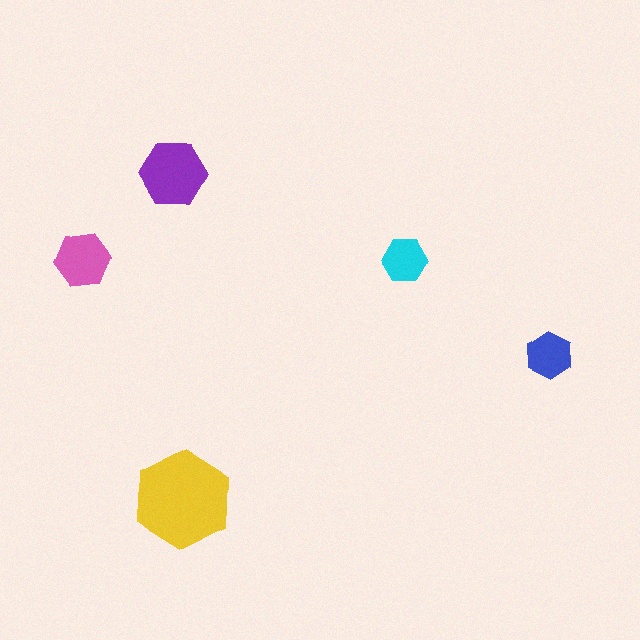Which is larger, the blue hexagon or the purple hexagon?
The purple one.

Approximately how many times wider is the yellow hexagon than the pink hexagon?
About 2 times wider.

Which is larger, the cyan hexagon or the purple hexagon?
The purple one.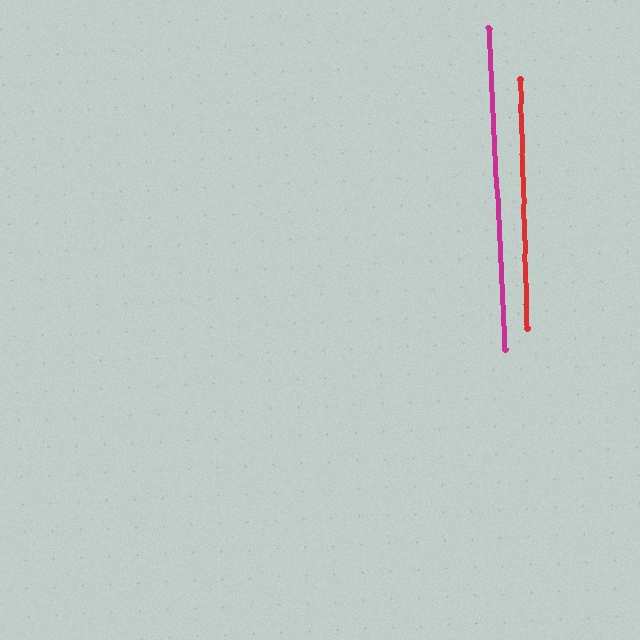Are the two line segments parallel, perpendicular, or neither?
Parallel — their directions differ by only 1.1°.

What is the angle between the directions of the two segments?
Approximately 1 degree.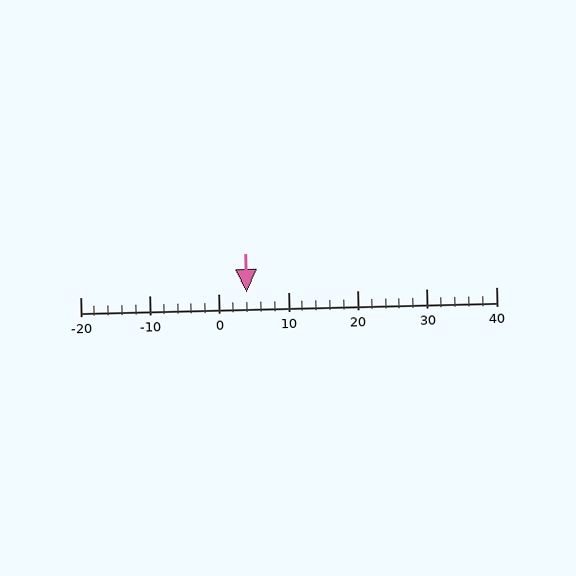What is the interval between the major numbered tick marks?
The major tick marks are spaced 10 units apart.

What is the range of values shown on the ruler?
The ruler shows values from -20 to 40.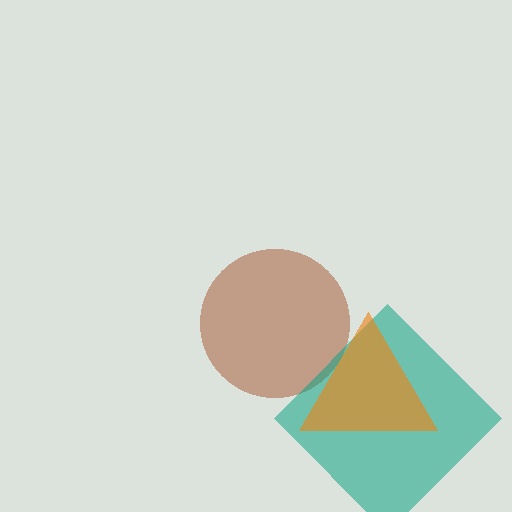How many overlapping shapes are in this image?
There are 3 overlapping shapes in the image.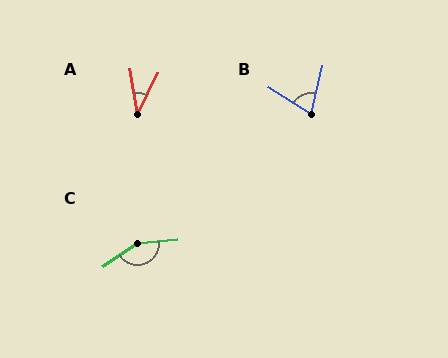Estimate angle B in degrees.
Approximately 71 degrees.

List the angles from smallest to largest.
A (36°), B (71°), C (153°).